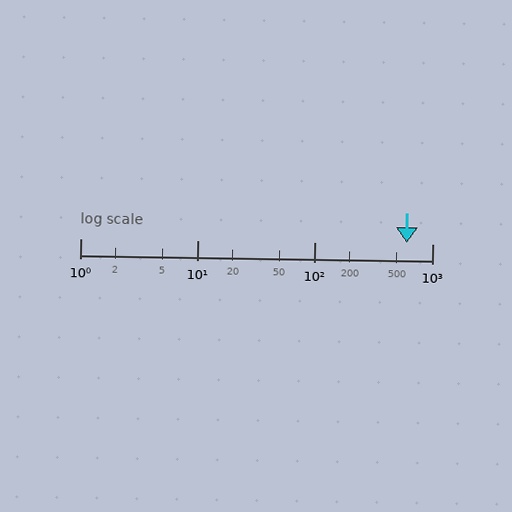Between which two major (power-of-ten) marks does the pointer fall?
The pointer is between 100 and 1000.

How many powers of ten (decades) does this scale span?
The scale spans 3 decades, from 1 to 1000.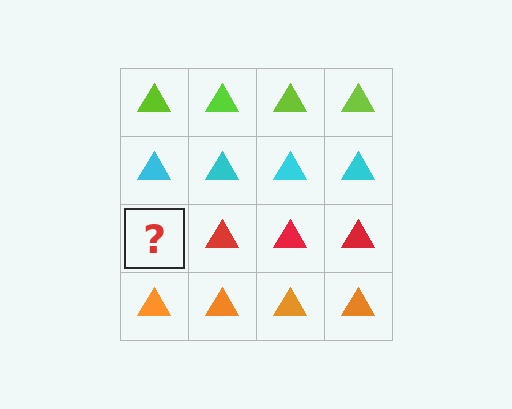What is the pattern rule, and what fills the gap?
The rule is that each row has a consistent color. The gap should be filled with a red triangle.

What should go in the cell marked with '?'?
The missing cell should contain a red triangle.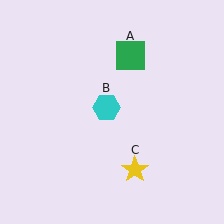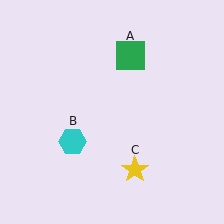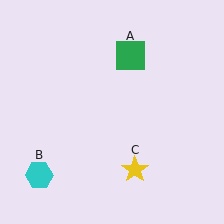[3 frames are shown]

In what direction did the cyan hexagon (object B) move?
The cyan hexagon (object B) moved down and to the left.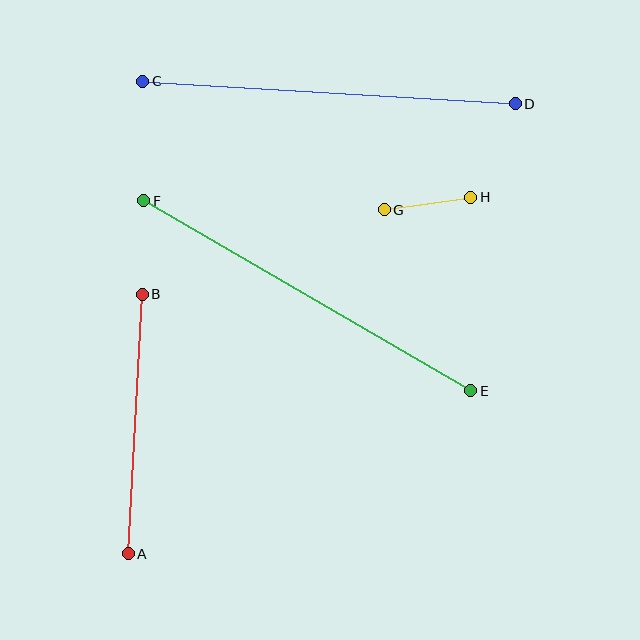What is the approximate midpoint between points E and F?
The midpoint is at approximately (307, 296) pixels.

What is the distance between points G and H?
The distance is approximately 88 pixels.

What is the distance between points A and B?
The distance is approximately 260 pixels.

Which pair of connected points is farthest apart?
Points E and F are farthest apart.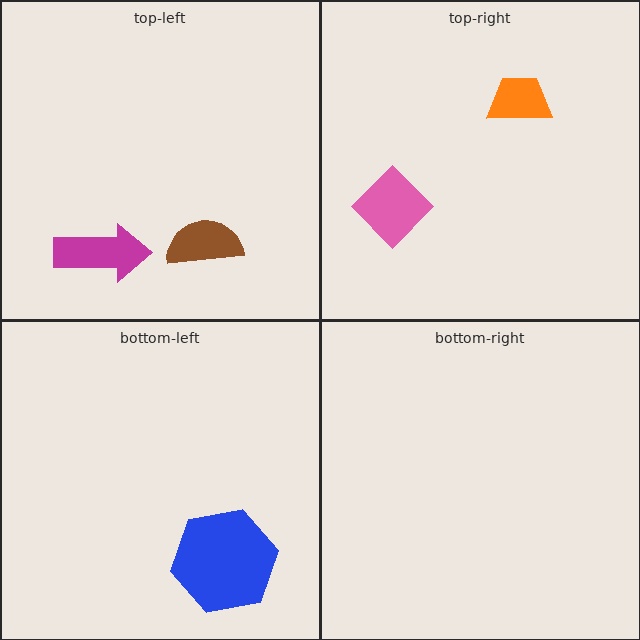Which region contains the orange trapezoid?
The top-right region.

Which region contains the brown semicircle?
The top-left region.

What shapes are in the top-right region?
The pink diamond, the orange trapezoid.